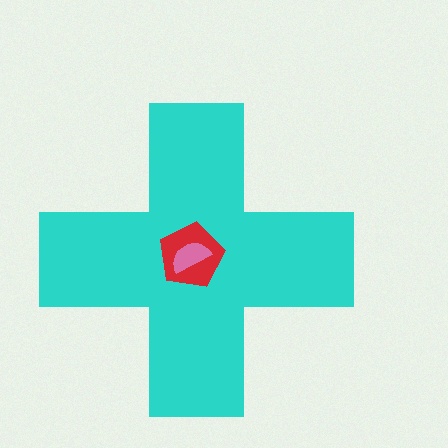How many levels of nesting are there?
3.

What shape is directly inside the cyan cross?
The red pentagon.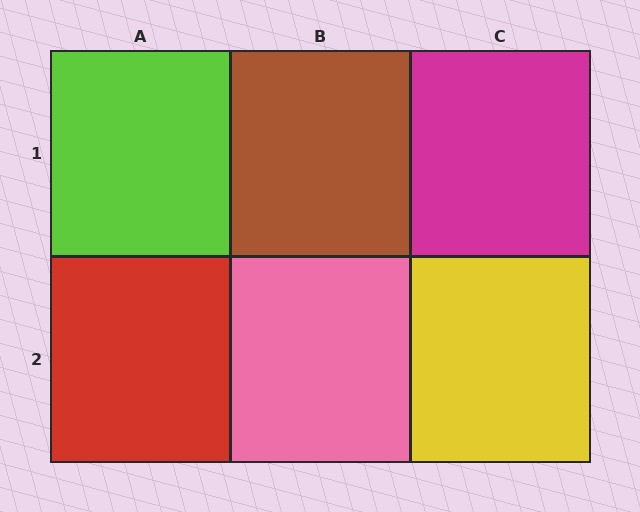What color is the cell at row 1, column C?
Magenta.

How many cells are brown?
1 cell is brown.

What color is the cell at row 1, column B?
Brown.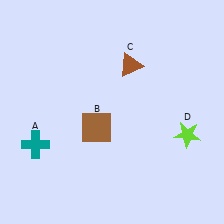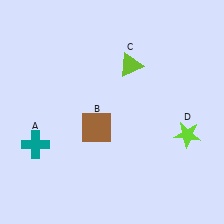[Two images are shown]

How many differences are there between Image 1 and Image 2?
There is 1 difference between the two images.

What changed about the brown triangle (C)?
In Image 1, C is brown. In Image 2, it changed to lime.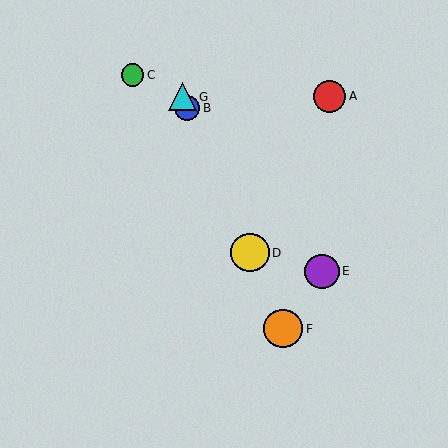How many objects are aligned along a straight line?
4 objects (B, D, F, G) are aligned along a straight line.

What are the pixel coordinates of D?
Object D is at (250, 253).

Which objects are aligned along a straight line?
Objects B, D, F, G are aligned along a straight line.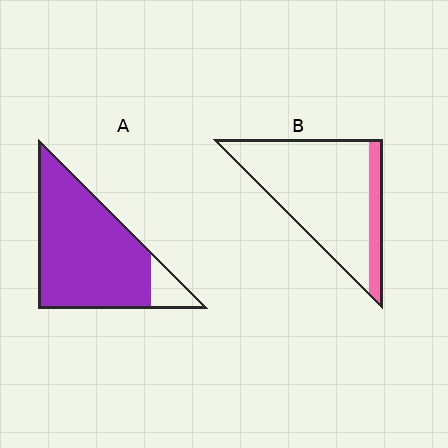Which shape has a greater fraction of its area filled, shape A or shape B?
Shape A.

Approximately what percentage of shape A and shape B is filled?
A is approximately 90% and B is approximately 15%.